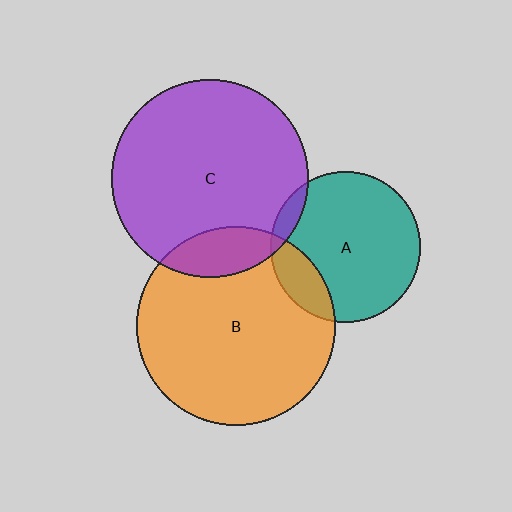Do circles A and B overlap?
Yes.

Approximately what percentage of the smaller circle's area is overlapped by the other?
Approximately 15%.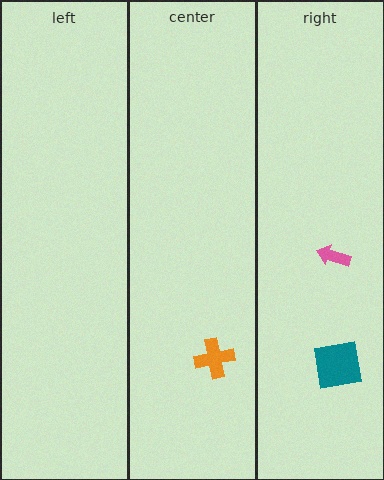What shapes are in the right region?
The pink arrow, the teal square.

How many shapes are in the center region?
1.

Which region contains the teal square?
The right region.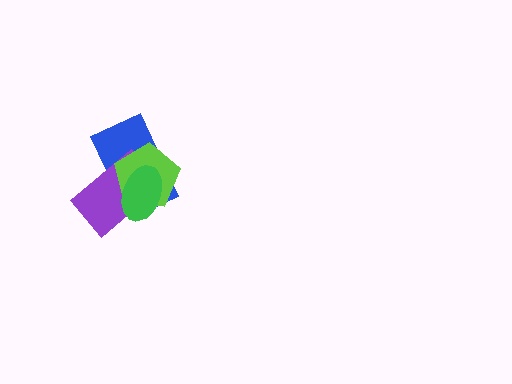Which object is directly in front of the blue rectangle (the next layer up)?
The purple rectangle is directly in front of the blue rectangle.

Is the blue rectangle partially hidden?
Yes, it is partially covered by another shape.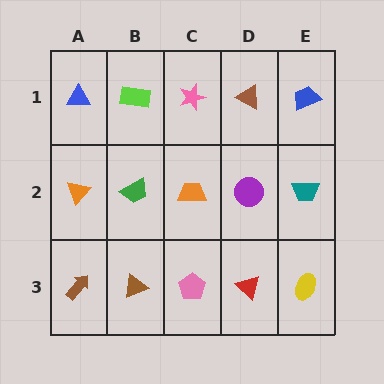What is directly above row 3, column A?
An orange triangle.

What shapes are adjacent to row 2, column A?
A blue triangle (row 1, column A), a brown arrow (row 3, column A), a green trapezoid (row 2, column B).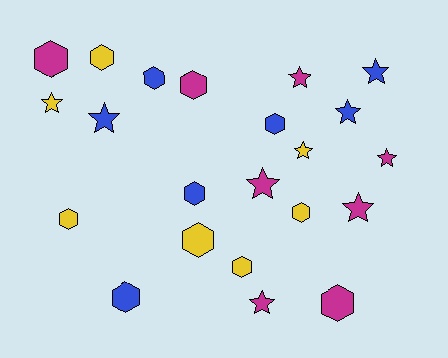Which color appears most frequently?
Magenta, with 8 objects.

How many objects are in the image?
There are 22 objects.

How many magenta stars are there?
There are 5 magenta stars.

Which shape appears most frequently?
Hexagon, with 12 objects.